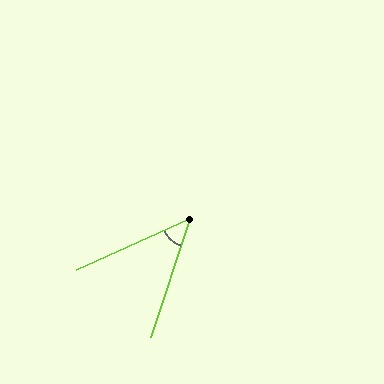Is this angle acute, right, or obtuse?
It is acute.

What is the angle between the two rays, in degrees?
Approximately 47 degrees.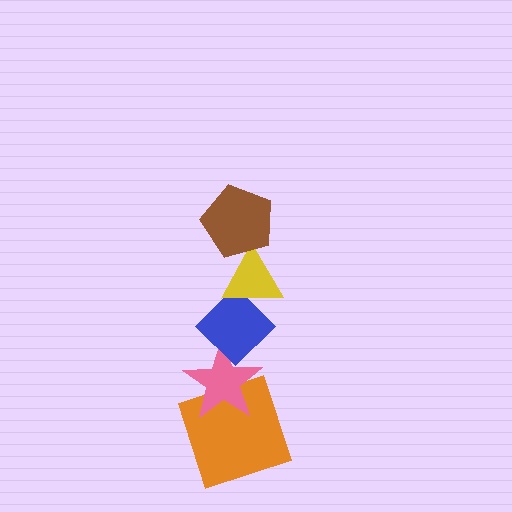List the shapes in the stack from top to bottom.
From top to bottom: the brown pentagon, the yellow triangle, the blue diamond, the pink star, the orange square.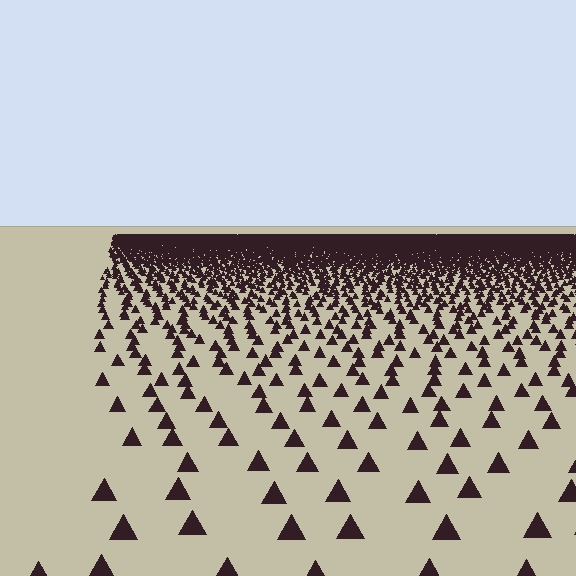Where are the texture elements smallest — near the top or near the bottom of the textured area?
Near the top.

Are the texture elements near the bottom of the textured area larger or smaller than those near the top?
Larger. Near the bottom, elements are closer to the viewer and appear at a bigger on-screen size.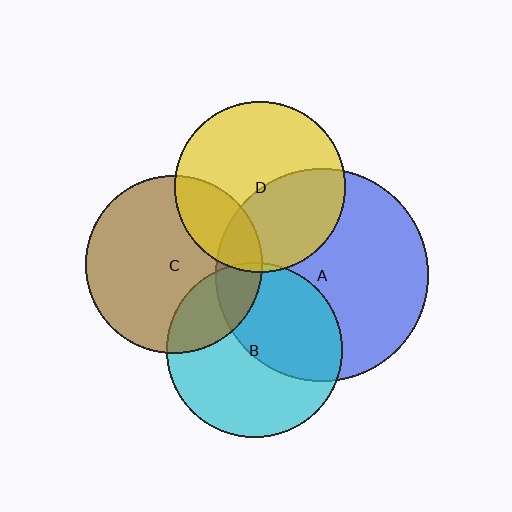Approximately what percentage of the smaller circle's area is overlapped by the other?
Approximately 20%.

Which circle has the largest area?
Circle A (blue).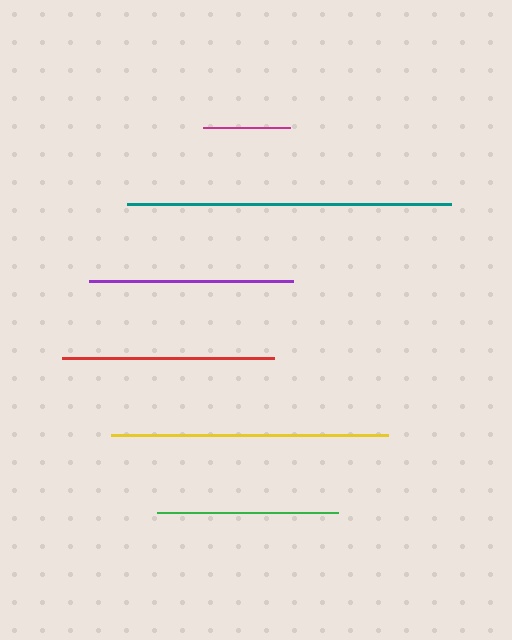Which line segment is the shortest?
The magenta line is the shortest at approximately 87 pixels.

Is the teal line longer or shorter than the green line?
The teal line is longer than the green line.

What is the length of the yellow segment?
The yellow segment is approximately 277 pixels long.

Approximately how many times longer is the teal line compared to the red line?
The teal line is approximately 1.5 times the length of the red line.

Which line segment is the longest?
The teal line is the longest at approximately 324 pixels.